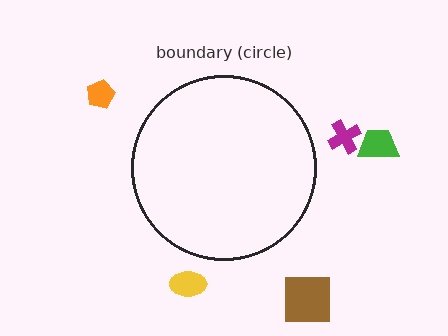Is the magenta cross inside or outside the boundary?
Outside.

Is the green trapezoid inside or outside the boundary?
Outside.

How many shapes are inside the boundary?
0 inside, 5 outside.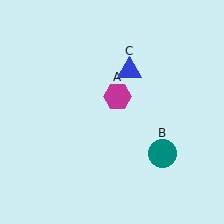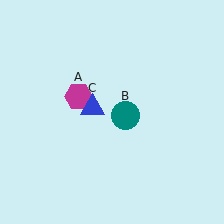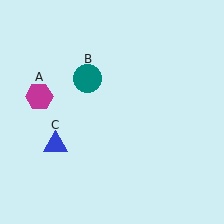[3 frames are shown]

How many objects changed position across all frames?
3 objects changed position: magenta hexagon (object A), teal circle (object B), blue triangle (object C).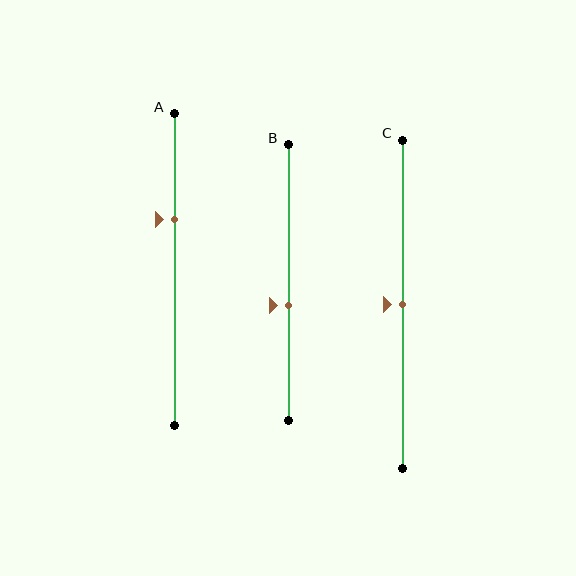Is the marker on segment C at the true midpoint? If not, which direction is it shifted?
Yes, the marker on segment C is at the true midpoint.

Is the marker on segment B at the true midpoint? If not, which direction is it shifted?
No, the marker on segment B is shifted downward by about 9% of the segment length.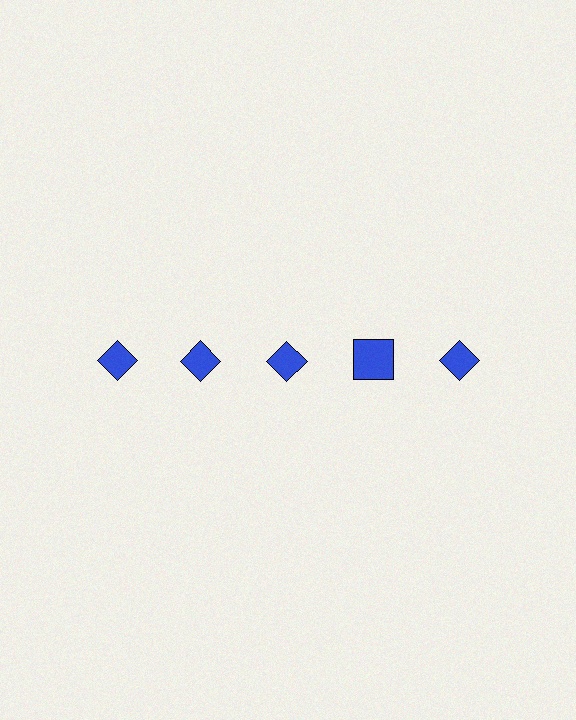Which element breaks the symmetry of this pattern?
The blue square in the top row, second from right column breaks the symmetry. All other shapes are blue diamonds.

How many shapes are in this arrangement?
There are 5 shapes arranged in a grid pattern.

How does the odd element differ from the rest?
It has a different shape: square instead of diamond.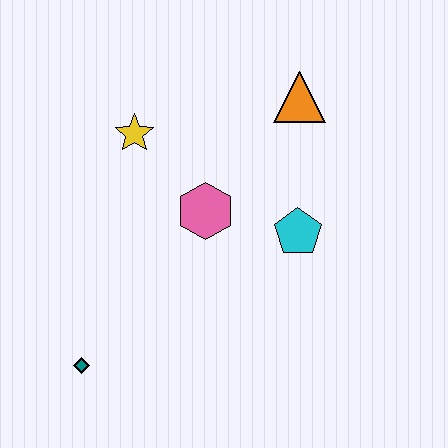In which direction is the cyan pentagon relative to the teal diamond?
The cyan pentagon is to the right of the teal diamond.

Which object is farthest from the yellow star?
The teal diamond is farthest from the yellow star.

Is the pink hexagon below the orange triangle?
Yes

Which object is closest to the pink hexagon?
The cyan pentagon is closest to the pink hexagon.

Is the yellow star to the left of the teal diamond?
No